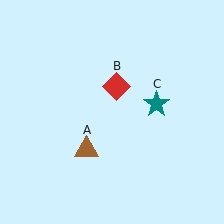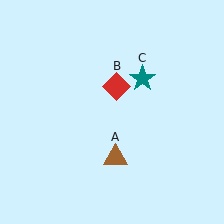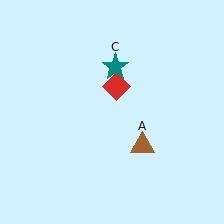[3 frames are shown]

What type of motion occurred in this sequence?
The brown triangle (object A), teal star (object C) rotated counterclockwise around the center of the scene.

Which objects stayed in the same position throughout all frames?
Red diamond (object B) remained stationary.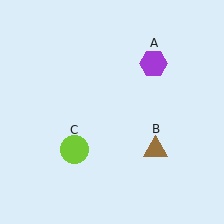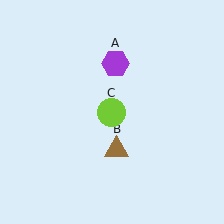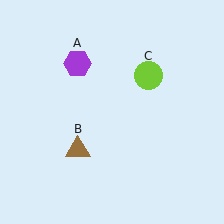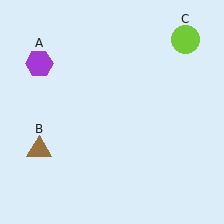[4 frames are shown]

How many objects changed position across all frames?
3 objects changed position: purple hexagon (object A), brown triangle (object B), lime circle (object C).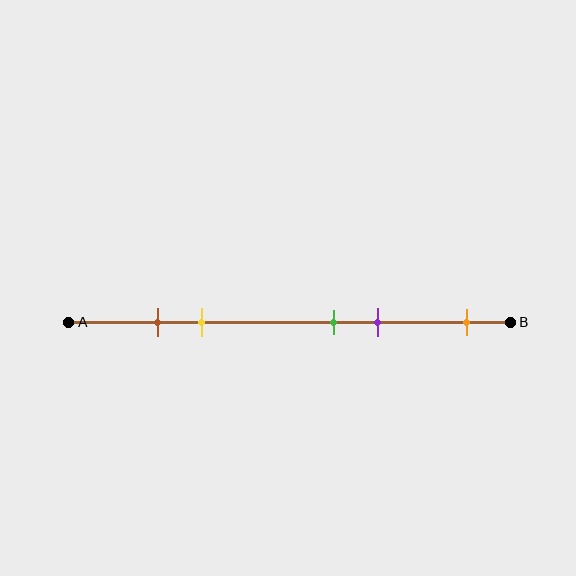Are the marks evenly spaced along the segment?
No, the marks are not evenly spaced.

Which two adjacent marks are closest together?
The brown and yellow marks are the closest adjacent pair.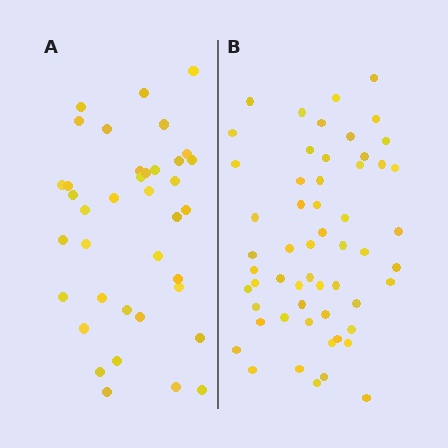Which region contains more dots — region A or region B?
Region B (the right region) has more dots.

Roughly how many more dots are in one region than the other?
Region B has approximately 20 more dots than region A.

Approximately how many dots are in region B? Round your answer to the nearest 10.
About 60 dots. (The exact count is 56, which rounds to 60.)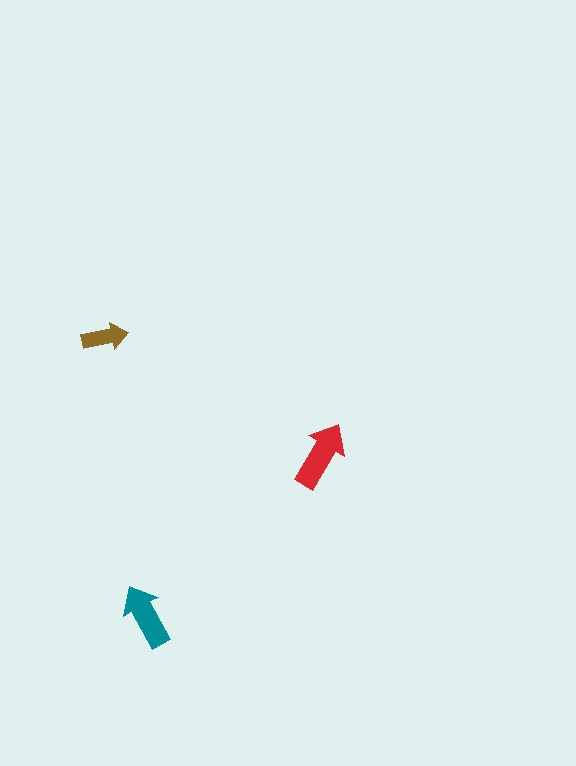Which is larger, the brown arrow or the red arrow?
The red one.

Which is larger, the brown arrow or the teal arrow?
The teal one.